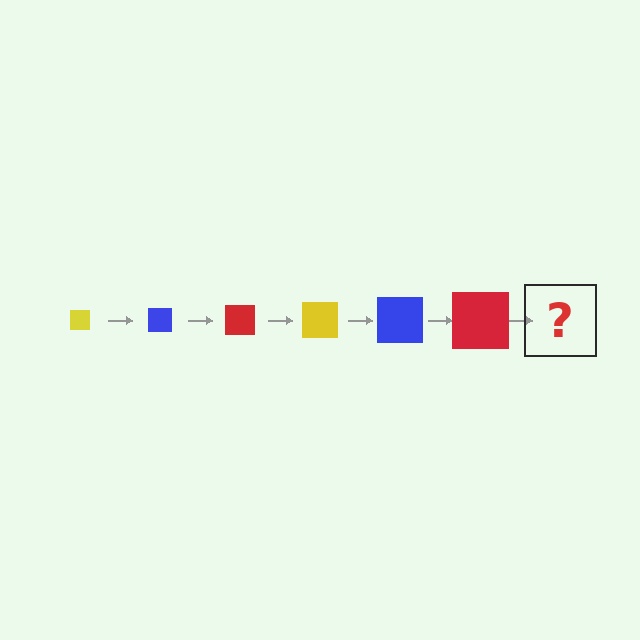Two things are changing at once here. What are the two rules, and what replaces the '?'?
The two rules are that the square grows larger each step and the color cycles through yellow, blue, and red. The '?' should be a yellow square, larger than the previous one.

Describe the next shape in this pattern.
It should be a yellow square, larger than the previous one.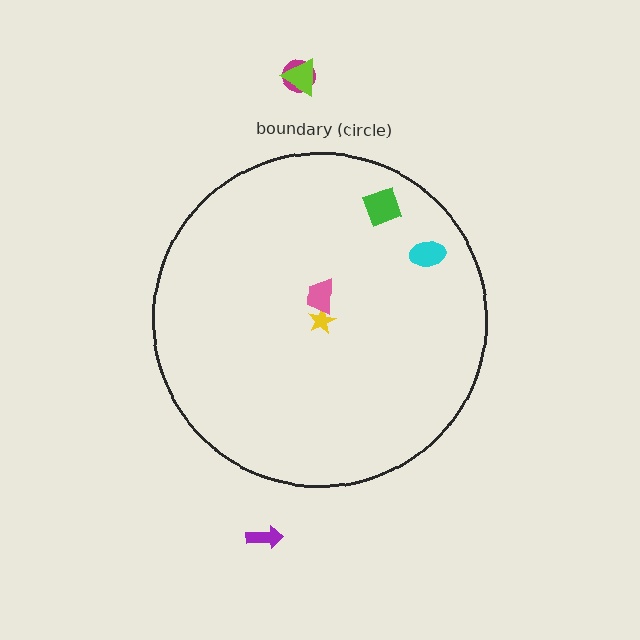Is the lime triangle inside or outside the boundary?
Outside.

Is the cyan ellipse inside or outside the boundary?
Inside.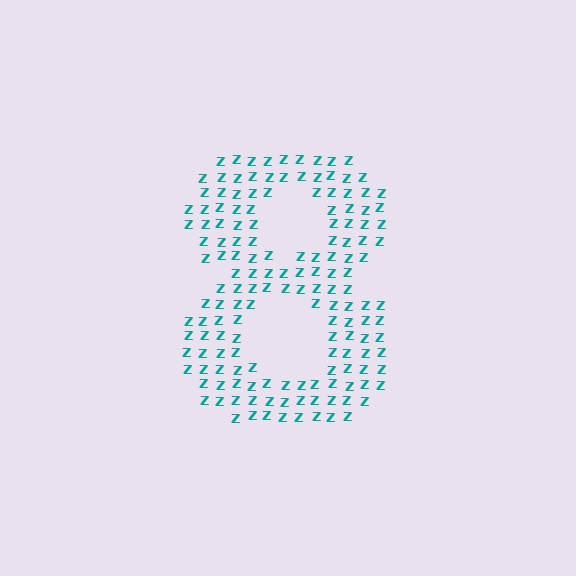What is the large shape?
The large shape is the digit 8.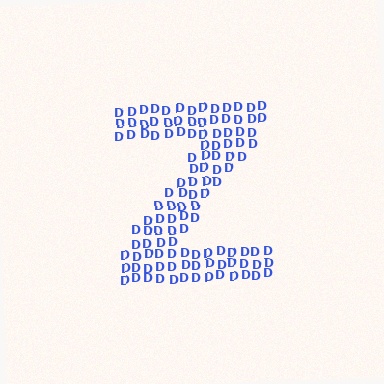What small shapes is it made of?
It is made of small letter D's.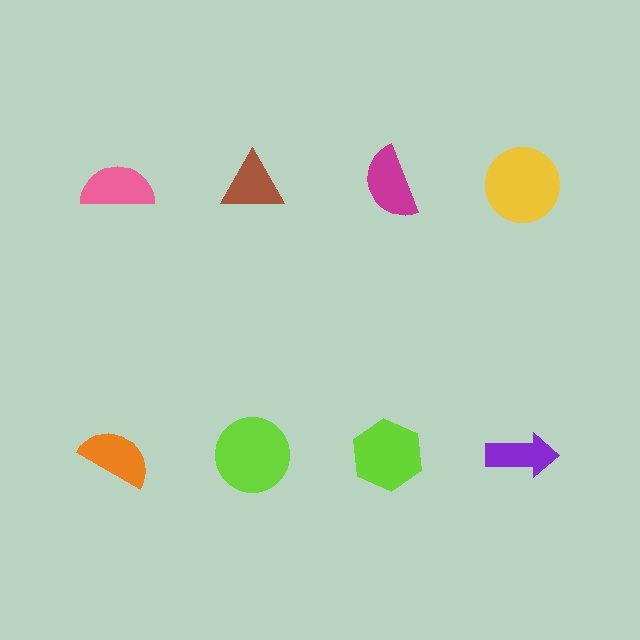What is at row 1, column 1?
A pink semicircle.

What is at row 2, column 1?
An orange semicircle.